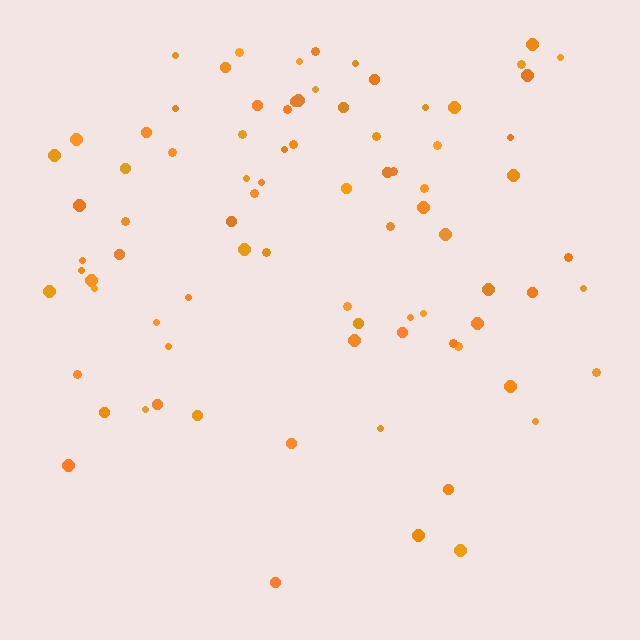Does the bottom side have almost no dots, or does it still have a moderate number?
Still a moderate number, just noticeably fewer than the top.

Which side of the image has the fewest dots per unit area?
The bottom.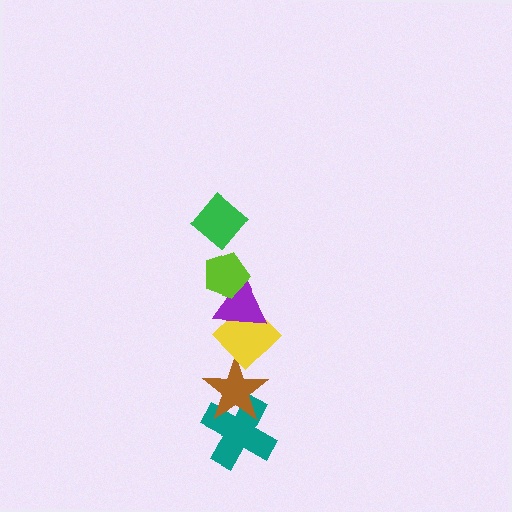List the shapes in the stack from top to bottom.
From top to bottom: the green diamond, the lime pentagon, the purple triangle, the yellow diamond, the brown star, the teal cross.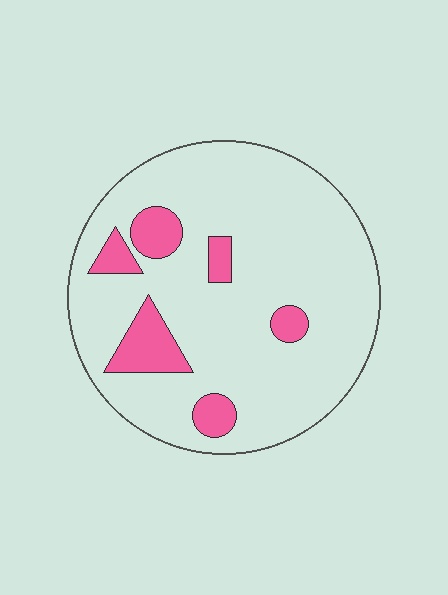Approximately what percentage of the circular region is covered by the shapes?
Approximately 15%.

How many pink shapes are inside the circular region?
6.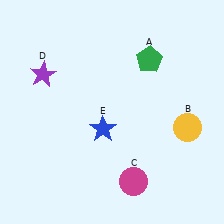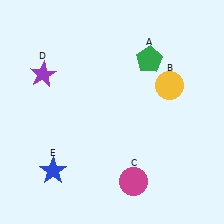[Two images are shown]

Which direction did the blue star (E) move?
The blue star (E) moved left.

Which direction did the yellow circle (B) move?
The yellow circle (B) moved up.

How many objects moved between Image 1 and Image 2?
2 objects moved between the two images.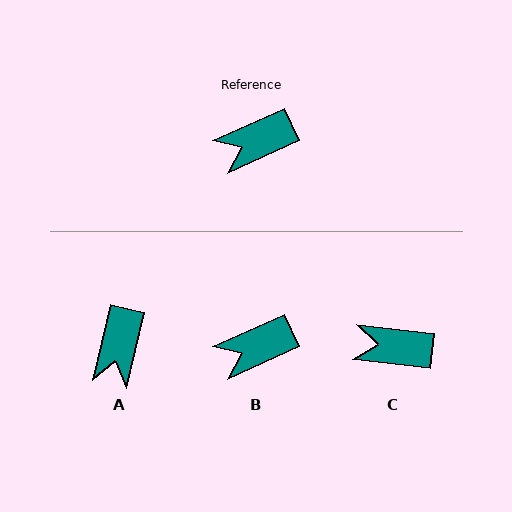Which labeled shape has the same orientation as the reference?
B.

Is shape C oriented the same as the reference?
No, it is off by about 32 degrees.